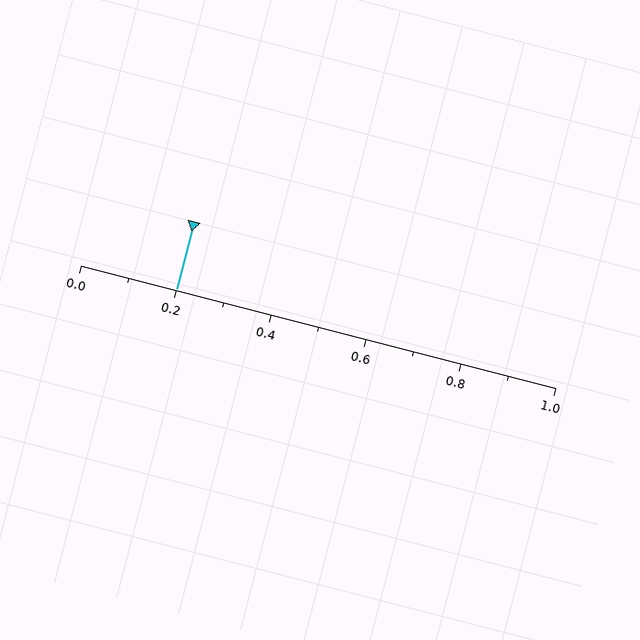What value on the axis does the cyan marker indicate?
The marker indicates approximately 0.2.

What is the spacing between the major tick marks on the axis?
The major ticks are spaced 0.2 apart.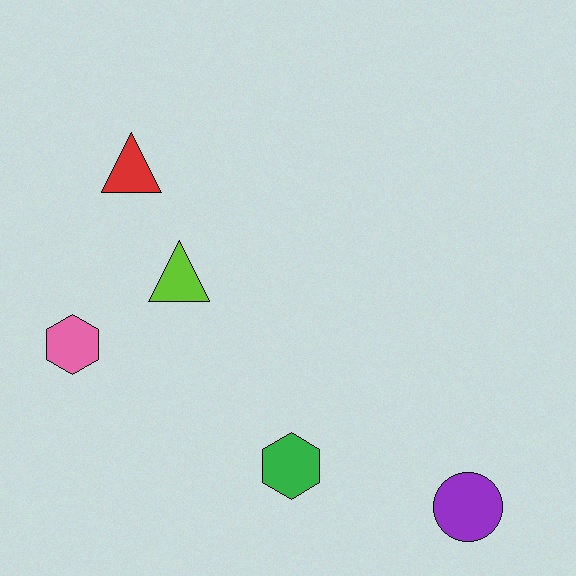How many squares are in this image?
There are no squares.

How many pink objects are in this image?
There is 1 pink object.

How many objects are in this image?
There are 5 objects.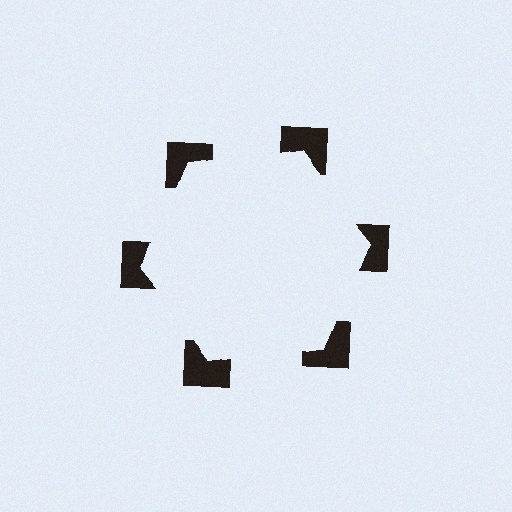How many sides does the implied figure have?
6 sides.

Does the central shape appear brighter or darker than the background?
It typically appears slightly brighter than the background, even though no actual brightness change is drawn.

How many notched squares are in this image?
There are 6 — one at each vertex of the illusory hexagon.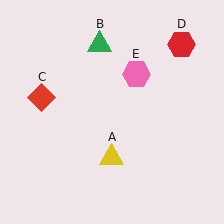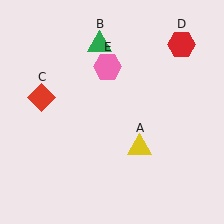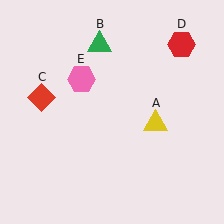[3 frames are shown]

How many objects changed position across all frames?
2 objects changed position: yellow triangle (object A), pink hexagon (object E).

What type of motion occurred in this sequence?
The yellow triangle (object A), pink hexagon (object E) rotated counterclockwise around the center of the scene.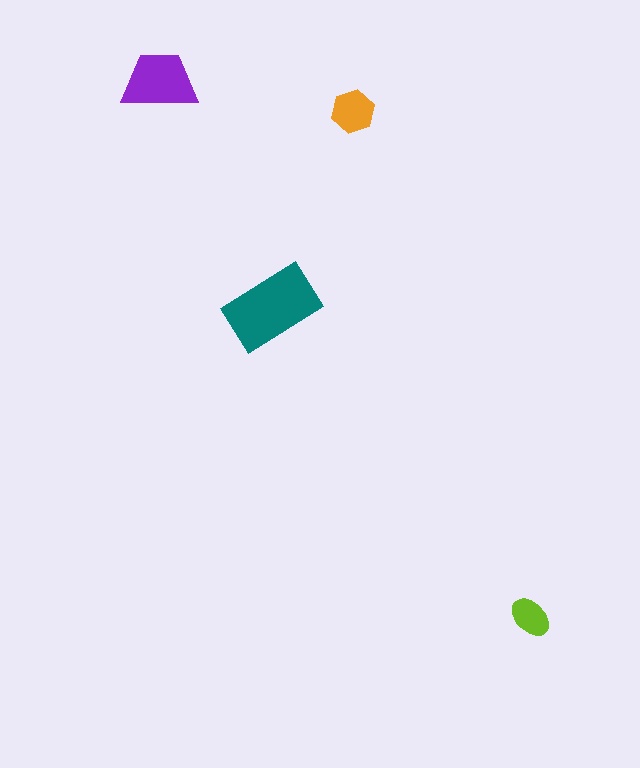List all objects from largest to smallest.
The teal rectangle, the purple trapezoid, the orange hexagon, the lime ellipse.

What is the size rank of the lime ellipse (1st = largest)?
4th.